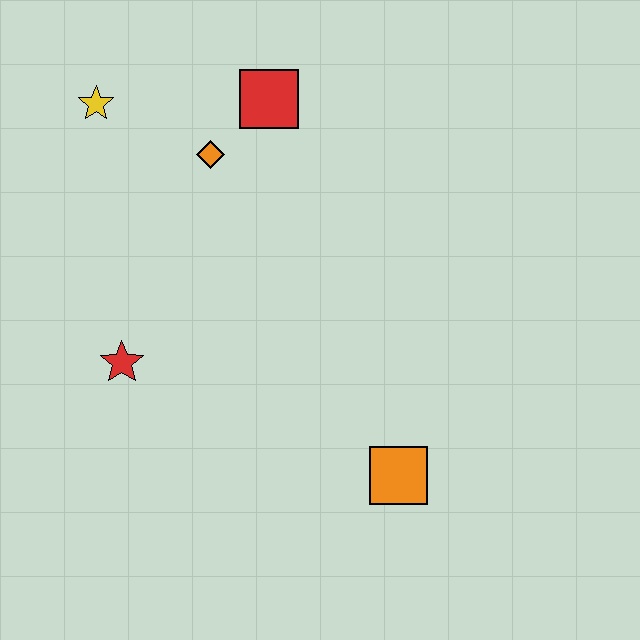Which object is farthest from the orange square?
The yellow star is farthest from the orange square.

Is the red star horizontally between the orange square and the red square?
No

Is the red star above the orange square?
Yes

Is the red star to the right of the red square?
No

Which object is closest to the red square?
The orange diamond is closest to the red square.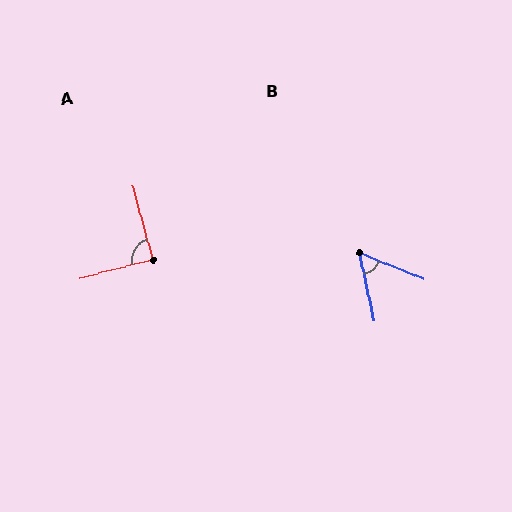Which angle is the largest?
A, at approximately 90 degrees.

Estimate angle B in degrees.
Approximately 56 degrees.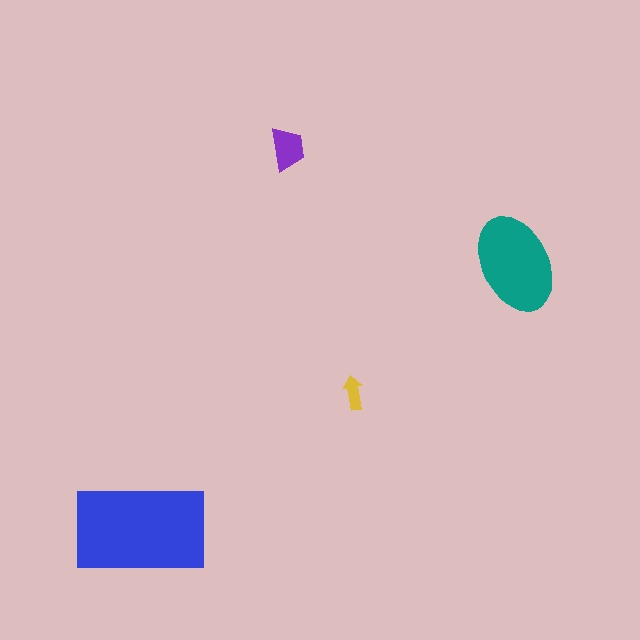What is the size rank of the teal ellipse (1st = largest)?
2nd.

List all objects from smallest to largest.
The yellow arrow, the purple trapezoid, the teal ellipse, the blue rectangle.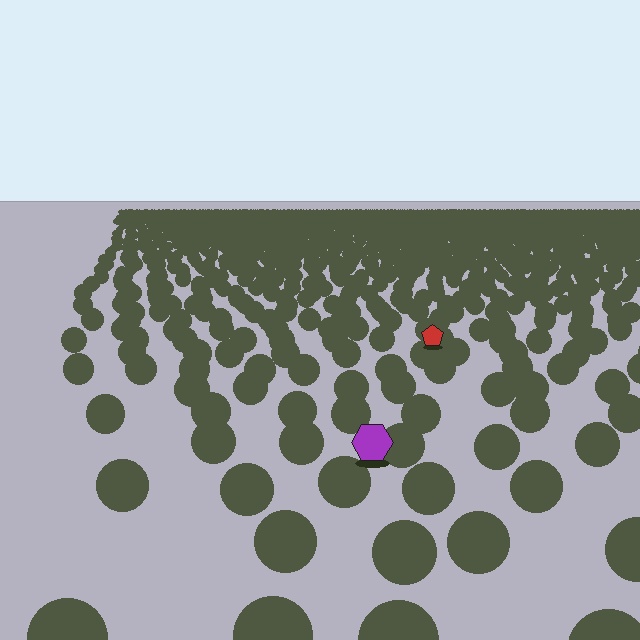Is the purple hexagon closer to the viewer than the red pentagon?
Yes. The purple hexagon is closer — you can tell from the texture gradient: the ground texture is coarser near it.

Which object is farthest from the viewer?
The red pentagon is farthest from the viewer. It appears smaller and the ground texture around it is denser.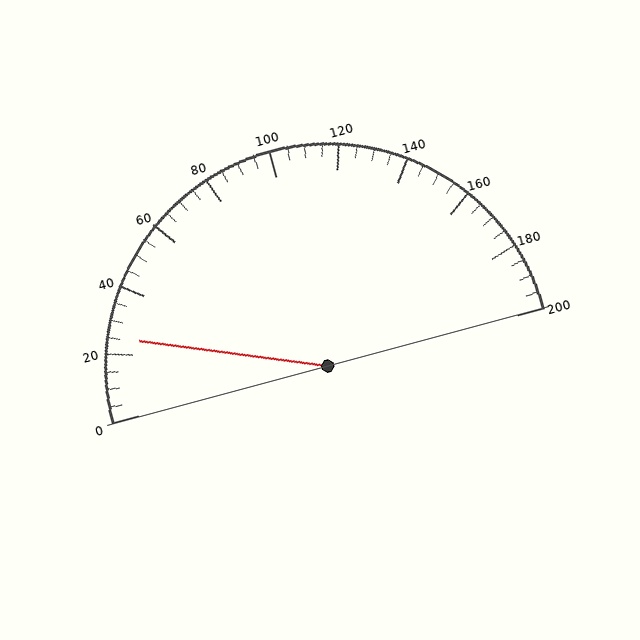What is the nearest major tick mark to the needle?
The nearest major tick mark is 20.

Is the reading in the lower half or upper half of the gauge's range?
The reading is in the lower half of the range (0 to 200).